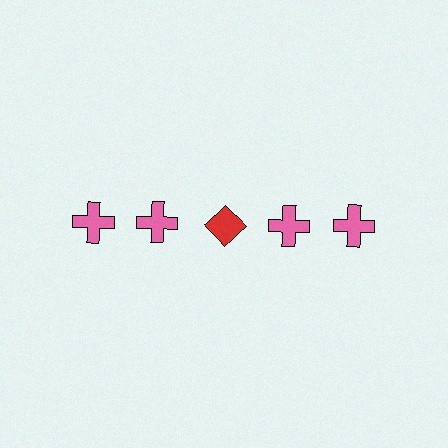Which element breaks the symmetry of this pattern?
The red diamond in the top row, center column breaks the symmetry. All other shapes are pink crosses.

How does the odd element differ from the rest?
It differs in both color (red instead of pink) and shape (diamond instead of cross).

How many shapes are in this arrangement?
There are 5 shapes arranged in a grid pattern.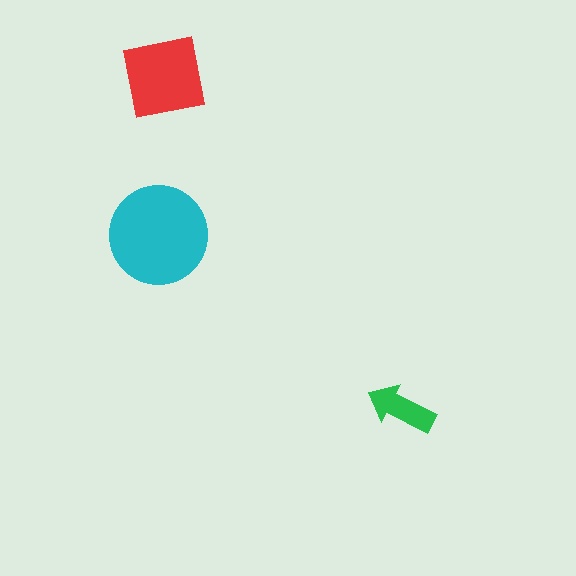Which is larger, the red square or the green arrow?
The red square.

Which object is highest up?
The red square is topmost.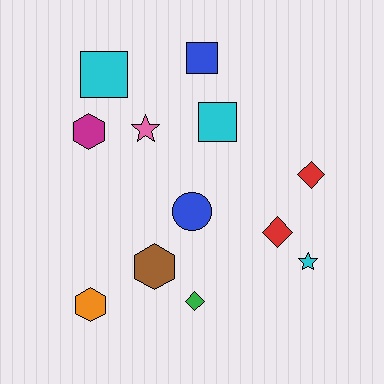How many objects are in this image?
There are 12 objects.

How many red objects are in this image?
There are 2 red objects.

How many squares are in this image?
There are 3 squares.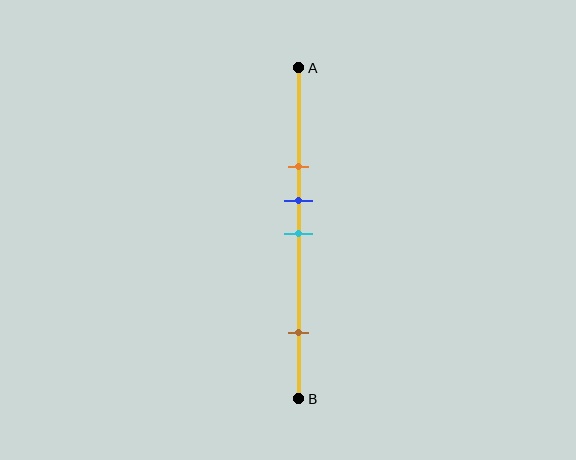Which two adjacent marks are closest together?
The blue and cyan marks are the closest adjacent pair.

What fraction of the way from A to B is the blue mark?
The blue mark is approximately 40% (0.4) of the way from A to B.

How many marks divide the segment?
There are 4 marks dividing the segment.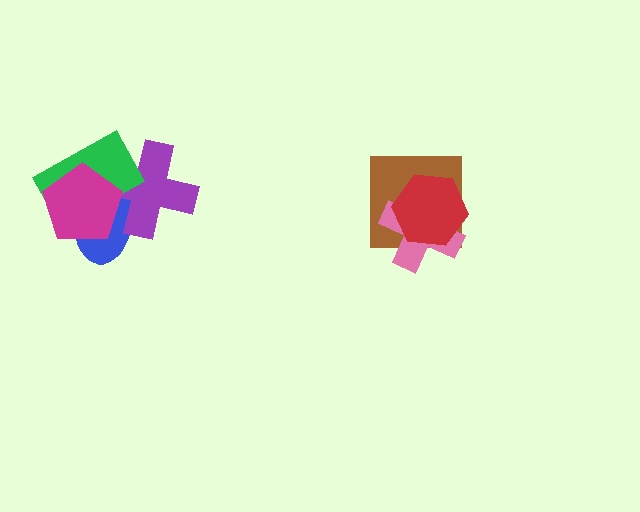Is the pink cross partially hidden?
Yes, it is partially covered by another shape.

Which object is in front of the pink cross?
The red hexagon is in front of the pink cross.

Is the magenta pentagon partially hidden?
No, no other shape covers it.